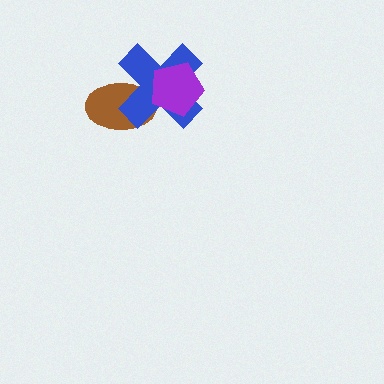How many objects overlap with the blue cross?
2 objects overlap with the blue cross.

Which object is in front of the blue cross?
The purple pentagon is in front of the blue cross.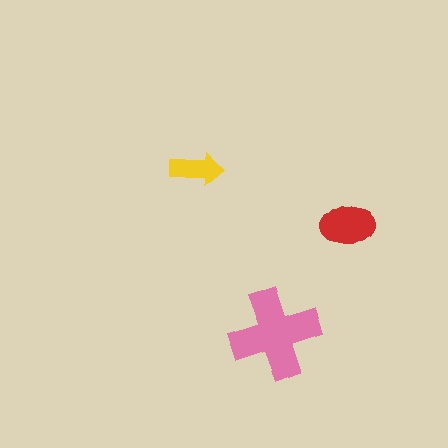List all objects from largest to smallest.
The pink cross, the red ellipse, the yellow arrow.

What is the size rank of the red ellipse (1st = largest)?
2nd.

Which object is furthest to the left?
The yellow arrow is leftmost.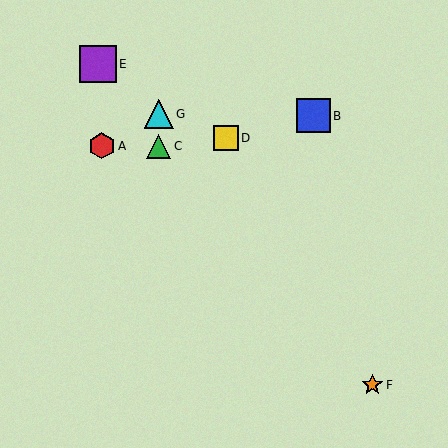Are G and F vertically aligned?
No, G is at x≈159 and F is at x≈372.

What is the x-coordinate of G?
Object G is at x≈159.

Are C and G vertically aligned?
Yes, both are at x≈159.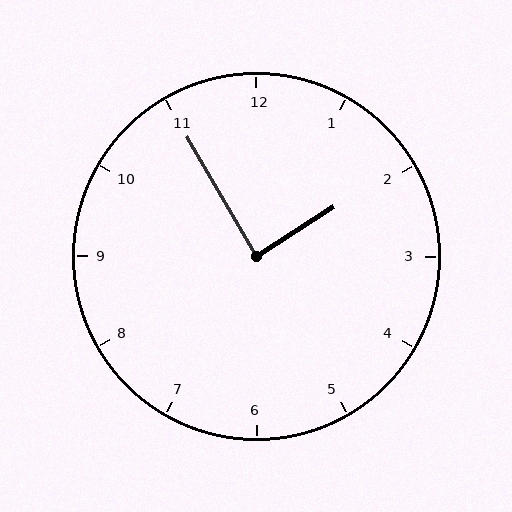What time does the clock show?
1:55.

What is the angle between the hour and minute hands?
Approximately 88 degrees.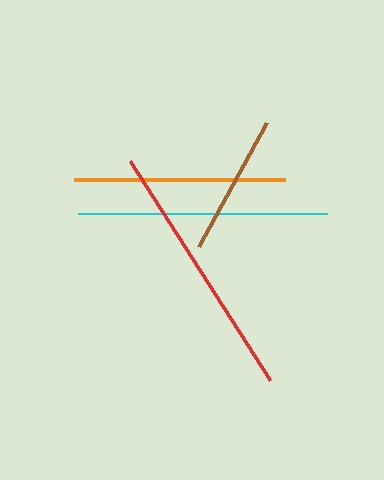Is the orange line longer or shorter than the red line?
The red line is longer than the orange line.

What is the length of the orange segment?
The orange segment is approximately 211 pixels long.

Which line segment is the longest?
The red line is the longest at approximately 260 pixels.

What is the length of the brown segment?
The brown segment is approximately 141 pixels long.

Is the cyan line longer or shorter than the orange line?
The cyan line is longer than the orange line.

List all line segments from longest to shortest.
From longest to shortest: red, cyan, orange, brown.